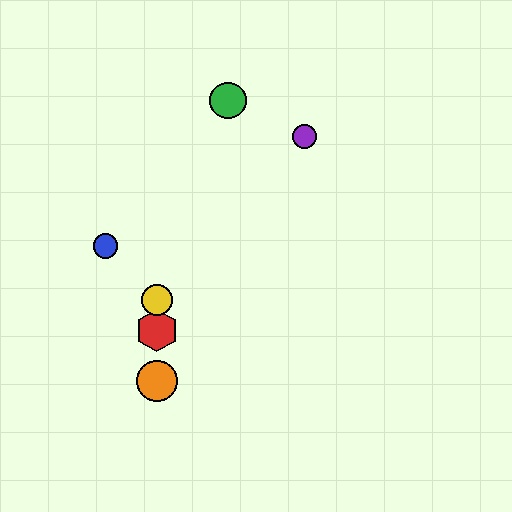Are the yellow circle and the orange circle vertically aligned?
Yes, both are at x≈157.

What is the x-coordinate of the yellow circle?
The yellow circle is at x≈157.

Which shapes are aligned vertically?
The red hexagon, the yellow circle, the orange circle are aligned vertically.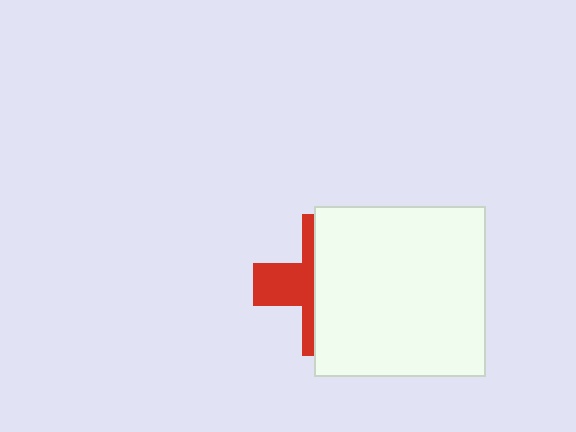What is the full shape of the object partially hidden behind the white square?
The partially hidden object is a red cross.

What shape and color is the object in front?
The object in front is a white square.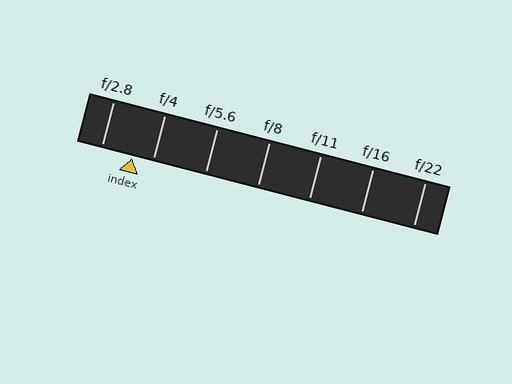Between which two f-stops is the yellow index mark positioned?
The index mark is between f/2.8 and f/4.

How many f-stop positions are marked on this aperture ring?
There are 7 f-stop positions marked.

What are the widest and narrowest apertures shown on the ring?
The widest aperture shown is f/2.8 and the narrowest is f/22.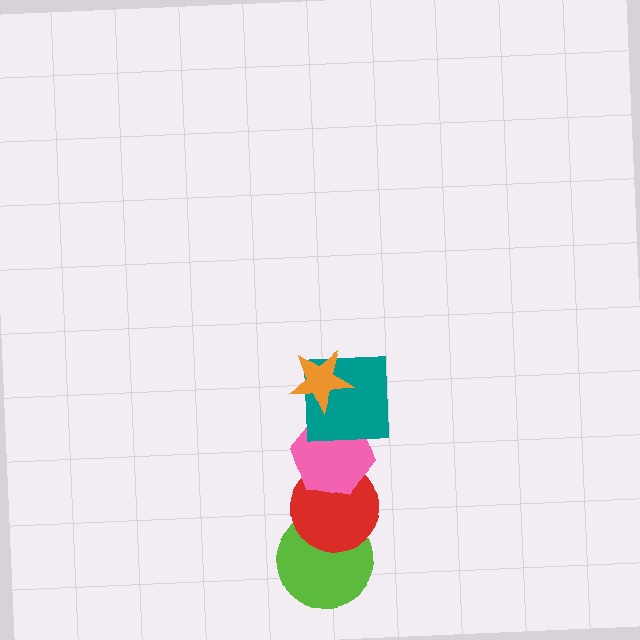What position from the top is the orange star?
The orange star is 1st from the top.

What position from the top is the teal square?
The teal square is 2nd from the top.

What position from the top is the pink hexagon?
The pink hexagon is 3rd from the top.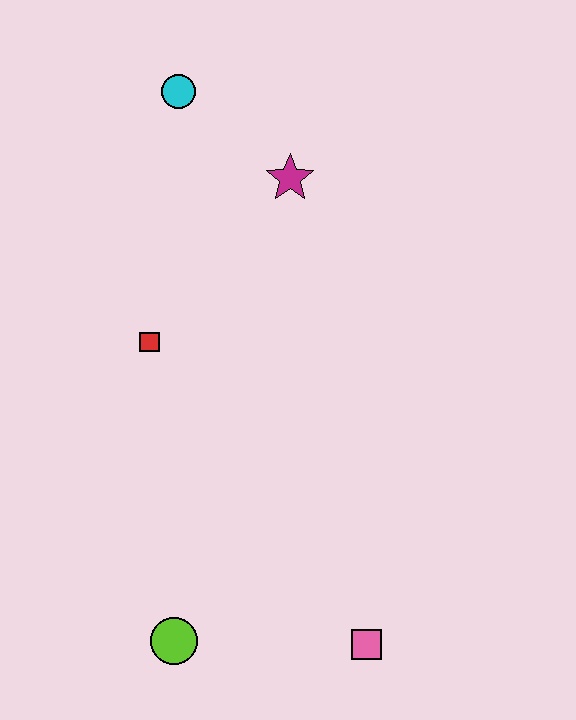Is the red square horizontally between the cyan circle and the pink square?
No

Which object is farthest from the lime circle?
The cyan circle is farthest from the lime circle.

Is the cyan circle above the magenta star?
Yes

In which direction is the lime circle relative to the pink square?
The lime circle is to the left of the pink square.